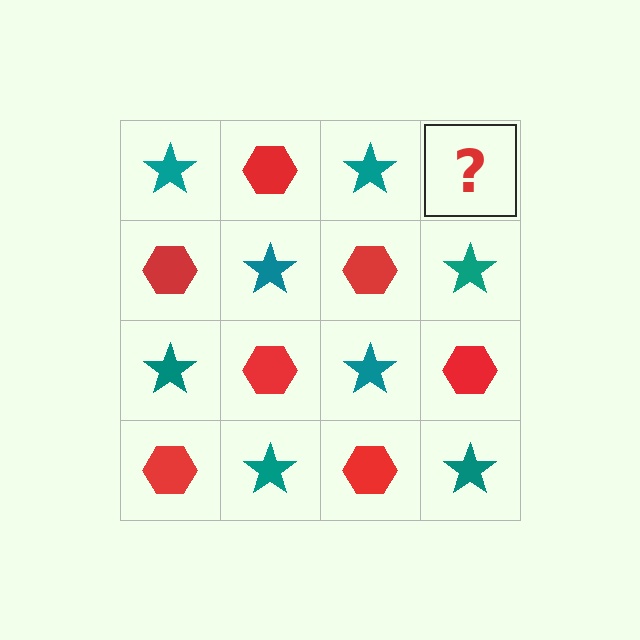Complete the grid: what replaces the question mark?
The question mark should be replaced with a red hexagon.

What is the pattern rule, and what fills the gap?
The rule is that it alternates teal star and red hexagon in a checkerboard pattern. The gap should be filled with a red hexagon.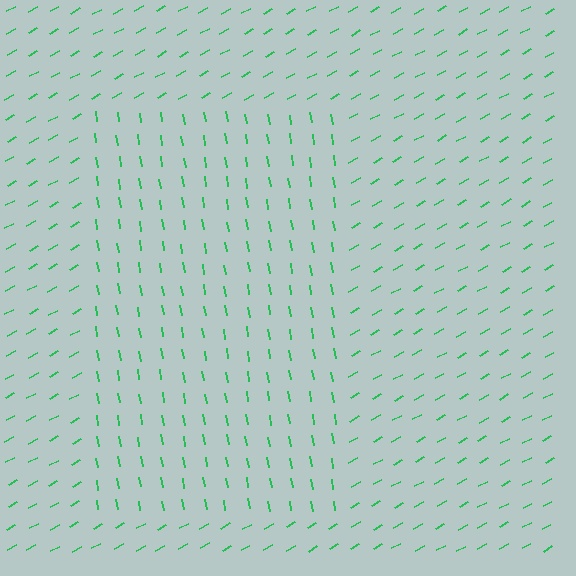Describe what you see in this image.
The image is filled with small green line segments. A rectangle region in the image has lines oriented differently from the surrounding lines, creating a visible texture boundary.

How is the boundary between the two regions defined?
The boundary is defined purely by a change in line orientation (approximately 70 degrees difference). All lines are the same color and thickness.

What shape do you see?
I see a rectangle.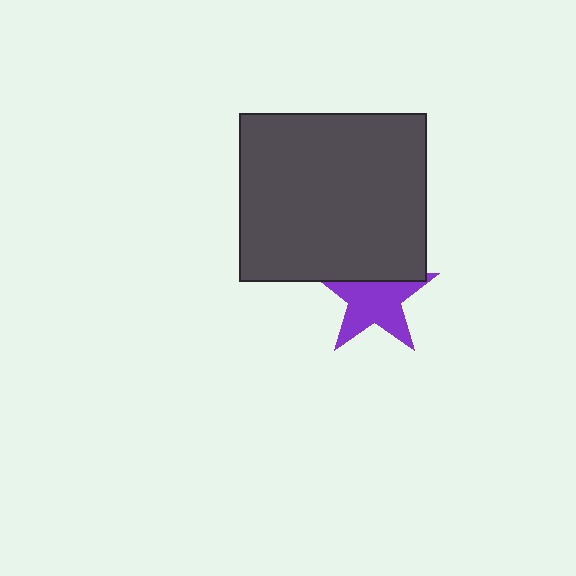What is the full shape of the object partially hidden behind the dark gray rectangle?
The partially hidden object is a purple star.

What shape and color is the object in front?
The object in front is a dark gray rectangle.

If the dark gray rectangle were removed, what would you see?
You would see the complete purple star.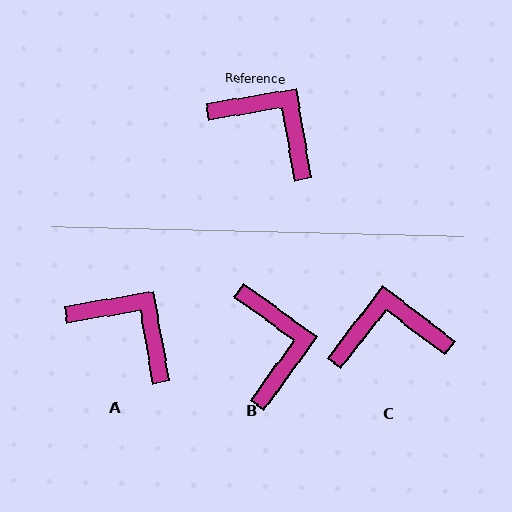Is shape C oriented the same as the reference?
No, it is off by about 43 degrees.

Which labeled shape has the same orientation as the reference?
A.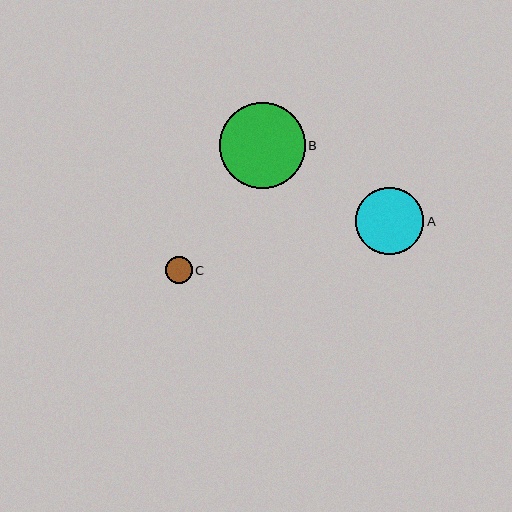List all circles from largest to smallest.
From largest to smallest: B, A, C.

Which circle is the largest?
Circle B is the largest with a size of approximately 86 pixels.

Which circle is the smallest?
Circle C is the smallest with a size of approximately 26 pixels.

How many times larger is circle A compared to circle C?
Circle A is approximately 2.6 times the size of circle C.